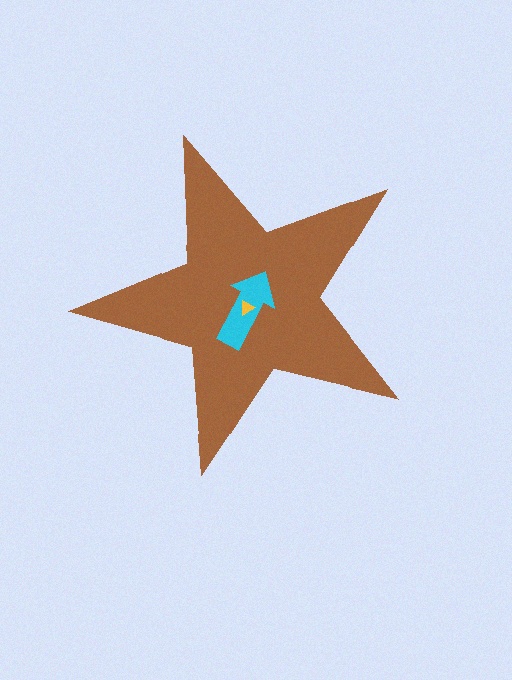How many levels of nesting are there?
3.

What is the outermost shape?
The brown star.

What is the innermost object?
The yellow triangle.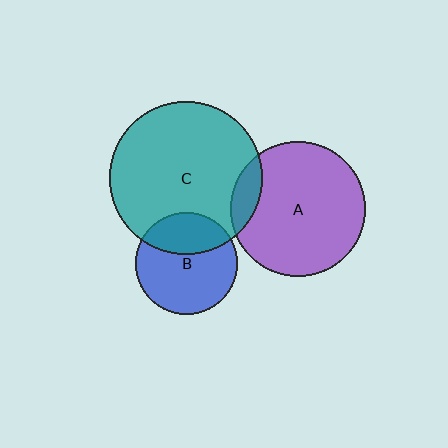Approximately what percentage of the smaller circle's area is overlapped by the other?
Approximately 10%.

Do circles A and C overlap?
Yes.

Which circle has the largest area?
Circle C (teal).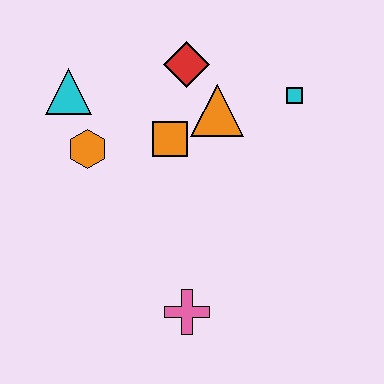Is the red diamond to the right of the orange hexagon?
Yes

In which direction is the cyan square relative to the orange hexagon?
The cyan square is to the right of the orange hexagon.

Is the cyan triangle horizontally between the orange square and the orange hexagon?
No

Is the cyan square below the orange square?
No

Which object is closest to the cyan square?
The orange triangle is closest to the cyan square.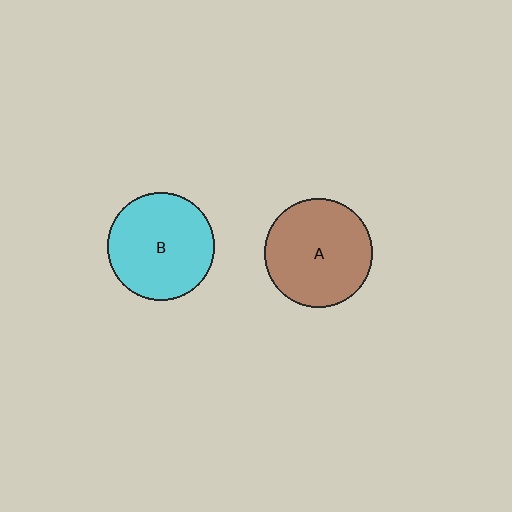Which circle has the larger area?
Circle A (brown).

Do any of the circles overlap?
No, none of the circles overlap.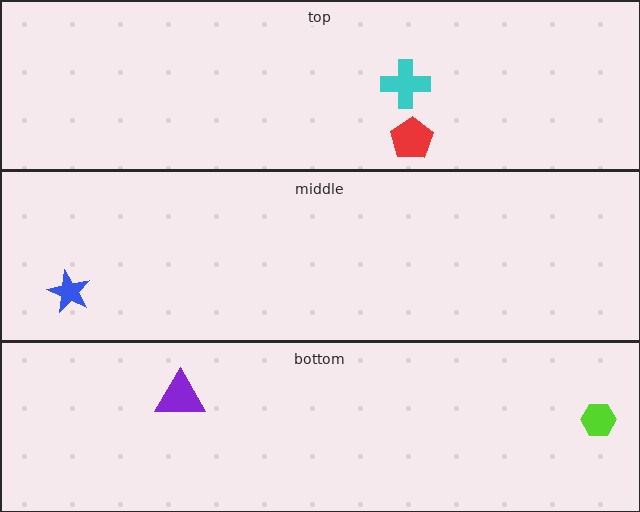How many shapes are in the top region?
2.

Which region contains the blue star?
The middle region.